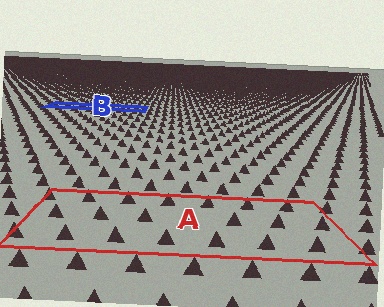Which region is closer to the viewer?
Region A is closer. The texture elements there are larger and more spread out.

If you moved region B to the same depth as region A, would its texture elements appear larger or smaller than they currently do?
They would appear larger. At a closer depth, the same texture elements are projected at a bigger on-screen size.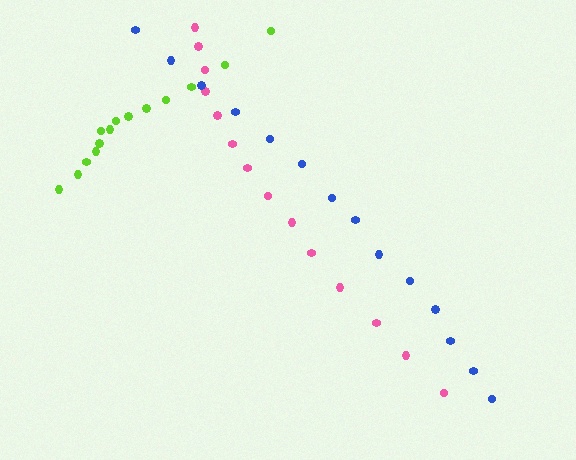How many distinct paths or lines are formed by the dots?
There are 3 distinct paths.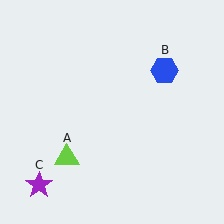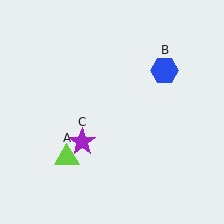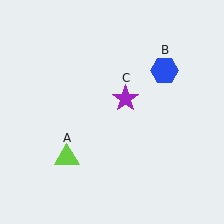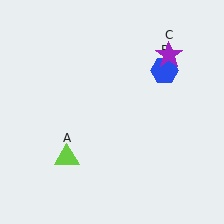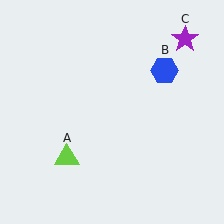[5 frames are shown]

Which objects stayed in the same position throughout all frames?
Lime triangle (object A) and blue hexagon (object B) remained stationary.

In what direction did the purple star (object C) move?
The purple star (object C) moved up and to the right.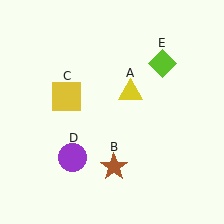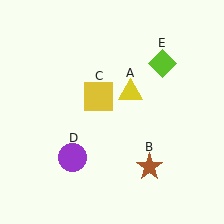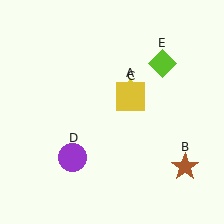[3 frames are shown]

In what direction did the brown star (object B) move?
The brown star (object B) moved right.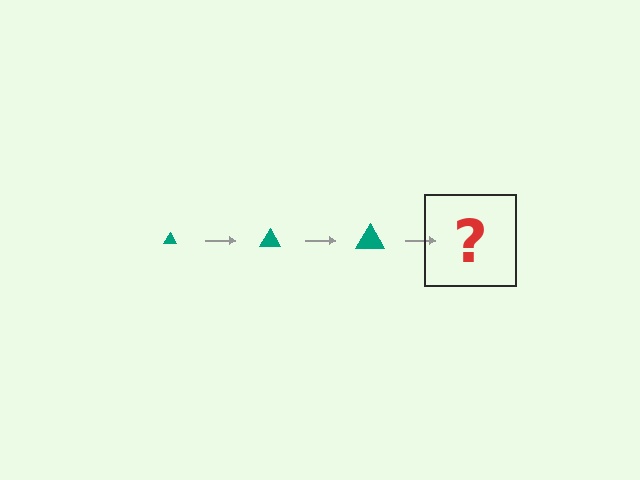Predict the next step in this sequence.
The next step is a teal triangle, larger than the previous one.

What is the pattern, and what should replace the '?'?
The pattern is that the triangle gets progressively larger each step. The '?' should be a teal triangle, larger than the previous one.